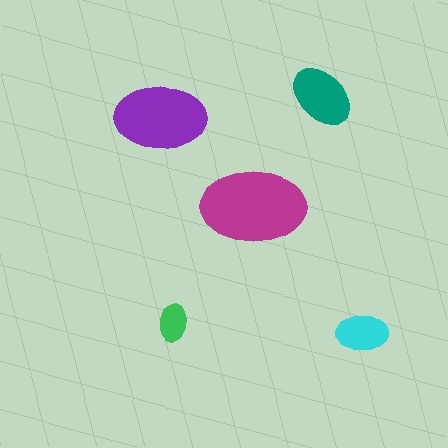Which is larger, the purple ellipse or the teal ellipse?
The purple one.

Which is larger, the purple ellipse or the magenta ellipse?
The magenta one.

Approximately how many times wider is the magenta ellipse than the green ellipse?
About 2.5 times wider.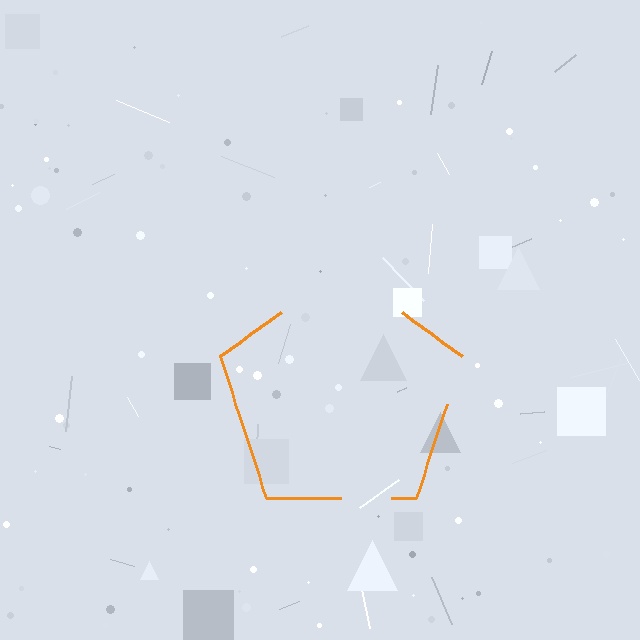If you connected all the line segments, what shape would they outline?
They would outline a pentagon.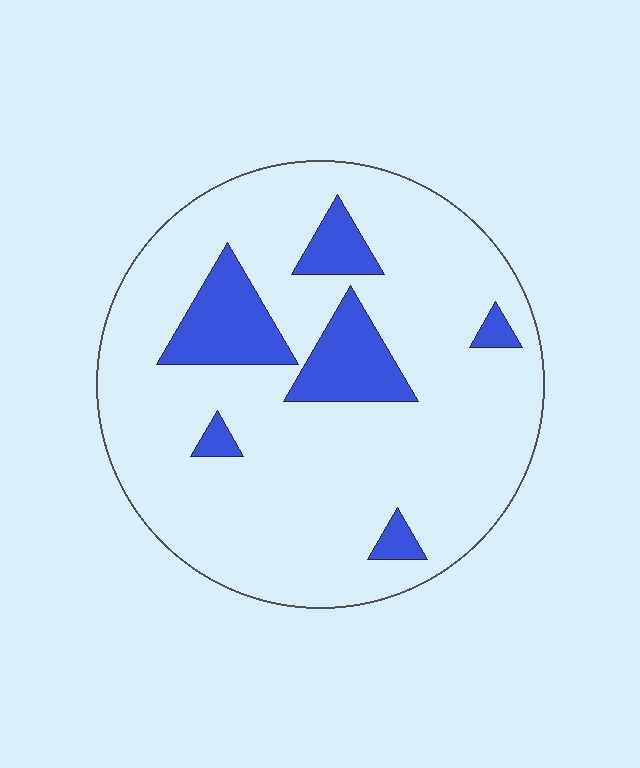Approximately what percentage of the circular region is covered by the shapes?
Approximately 15%.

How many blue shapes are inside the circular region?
6.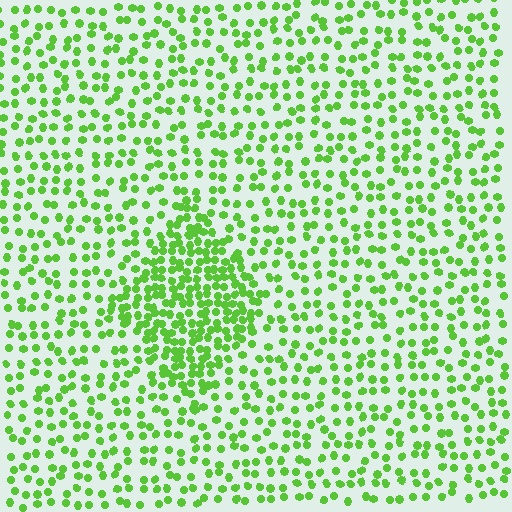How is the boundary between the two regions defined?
The boundary is defined by a change in element density (approximately 2.2x ratio). All elements are the same color, size, and shape.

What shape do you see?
I see a diamond.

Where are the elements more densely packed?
The elements are more densely packed inside the diamond boundary.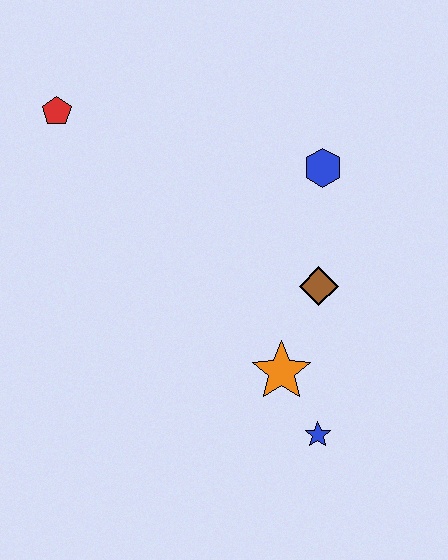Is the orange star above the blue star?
Yes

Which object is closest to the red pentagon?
The blue hexagon is closest to the red pentagon.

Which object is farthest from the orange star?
The red pentagon is farthest from the orange star.